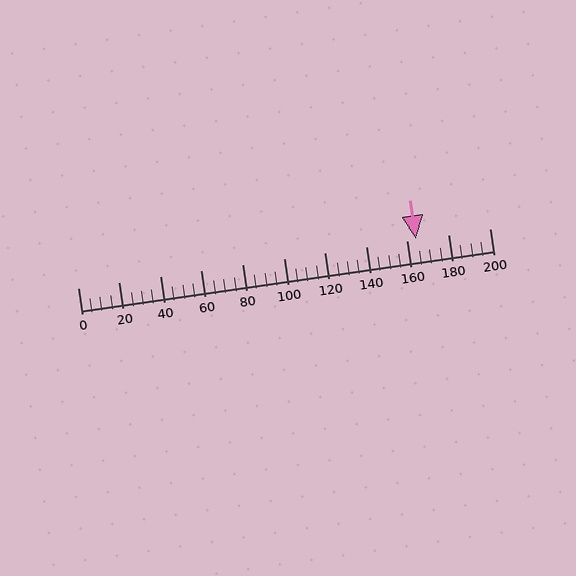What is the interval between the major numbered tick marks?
The major tick marks are spaced 20 units apart.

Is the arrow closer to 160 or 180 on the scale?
The arrow is closer to 160.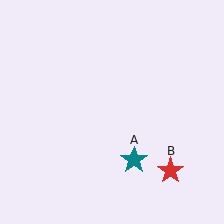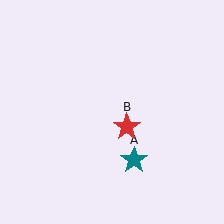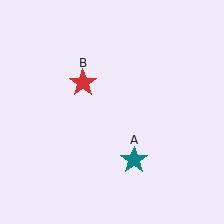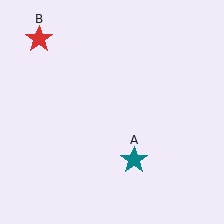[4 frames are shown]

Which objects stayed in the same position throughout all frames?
Teal star (object A) remained stationary.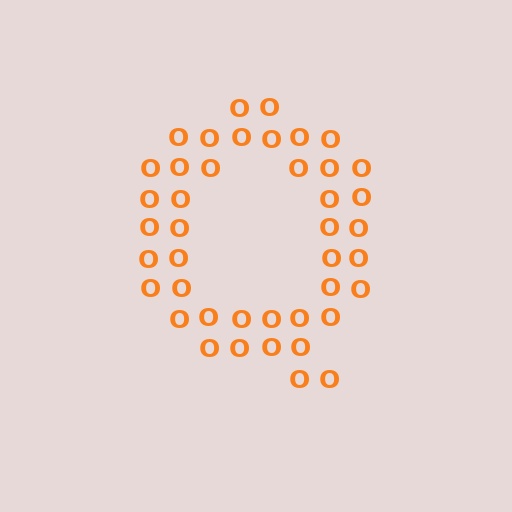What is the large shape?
The large shape is the letter Q.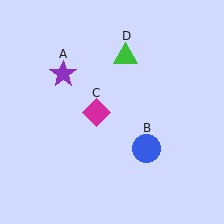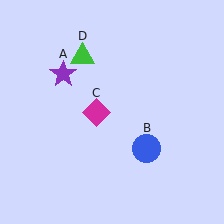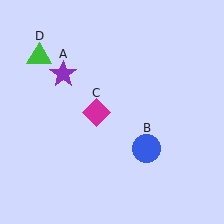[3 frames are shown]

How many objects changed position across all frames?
1 object changed position: green triangle (object D).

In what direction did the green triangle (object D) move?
The green triangle (object D) moved left.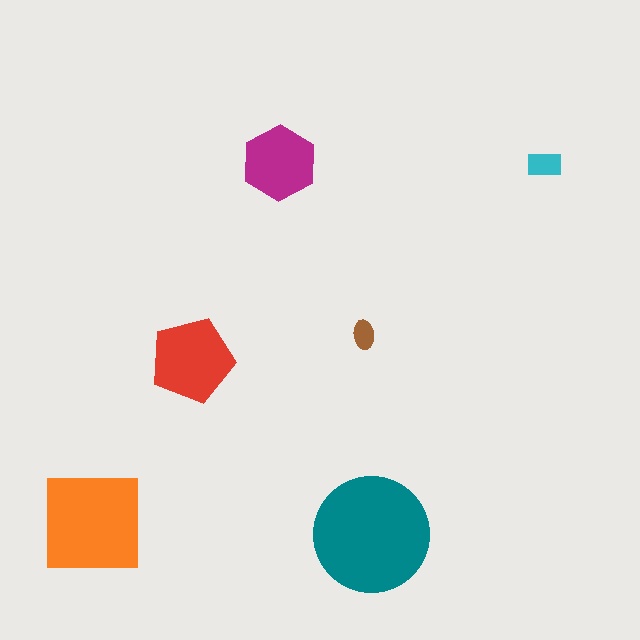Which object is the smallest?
The brown ellipse.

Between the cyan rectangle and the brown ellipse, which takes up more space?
The cyan rectangle.